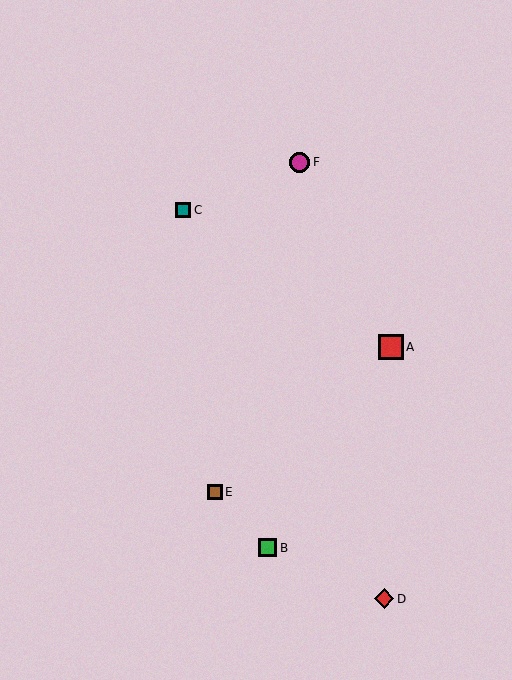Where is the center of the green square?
The center of the green square is at (268, 548).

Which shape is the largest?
The red square (labeled A) is the largest.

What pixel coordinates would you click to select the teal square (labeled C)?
Click at (183, 210) to select the teal square C.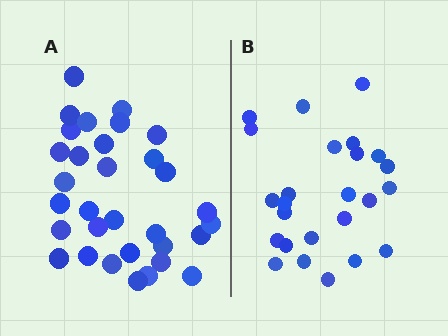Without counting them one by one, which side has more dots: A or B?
Region A (the left region) has more dots.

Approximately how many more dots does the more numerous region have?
Region A has roughly 8 or so more dots than region B.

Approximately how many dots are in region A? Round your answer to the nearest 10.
About 30 dots. (The exact count is 32, which rounds to 30.)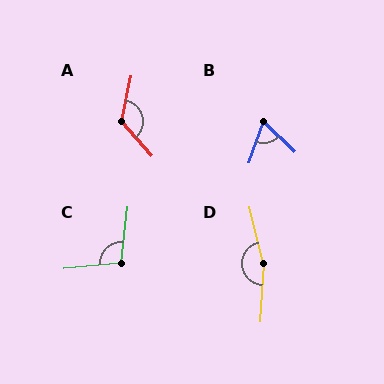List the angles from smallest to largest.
B (65°), C (101°), A (126°), D (163°).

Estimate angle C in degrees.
Approximately 101 degrees.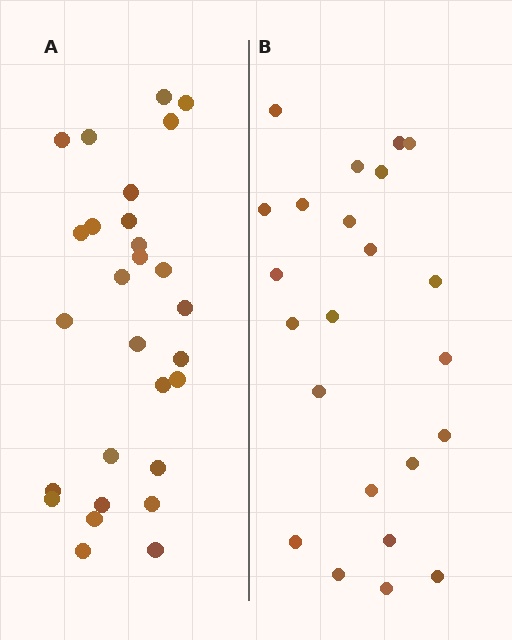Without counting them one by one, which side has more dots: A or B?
Region A (the left region) has more dots.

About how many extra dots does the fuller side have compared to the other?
Region A has about 5 more dots than region B.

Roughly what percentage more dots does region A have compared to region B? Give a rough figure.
About 20% more.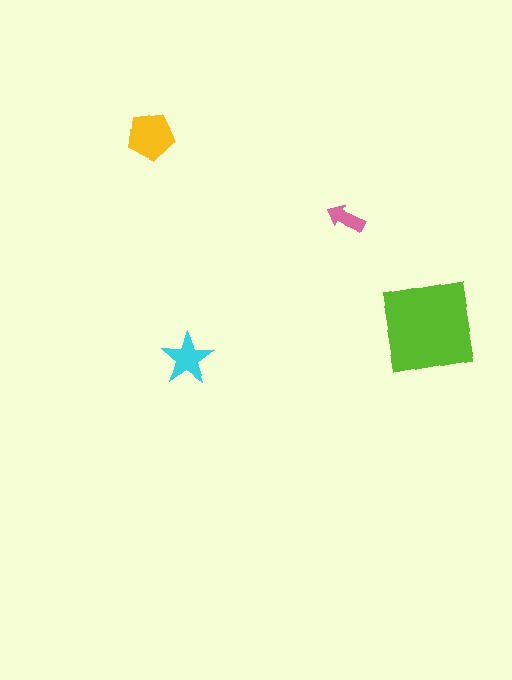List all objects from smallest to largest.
The pink arrow, the cyan star, the yellow pentagon, the lime square.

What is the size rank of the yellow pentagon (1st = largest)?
2nd.